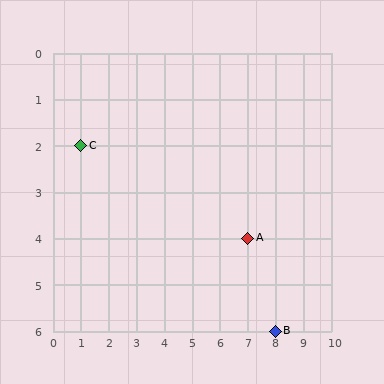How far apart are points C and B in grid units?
Points C and B are 7 columns and 4 rows apart (about 8.1 grid units diagonally).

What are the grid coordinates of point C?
Point C is at grid coordinates (1, 2).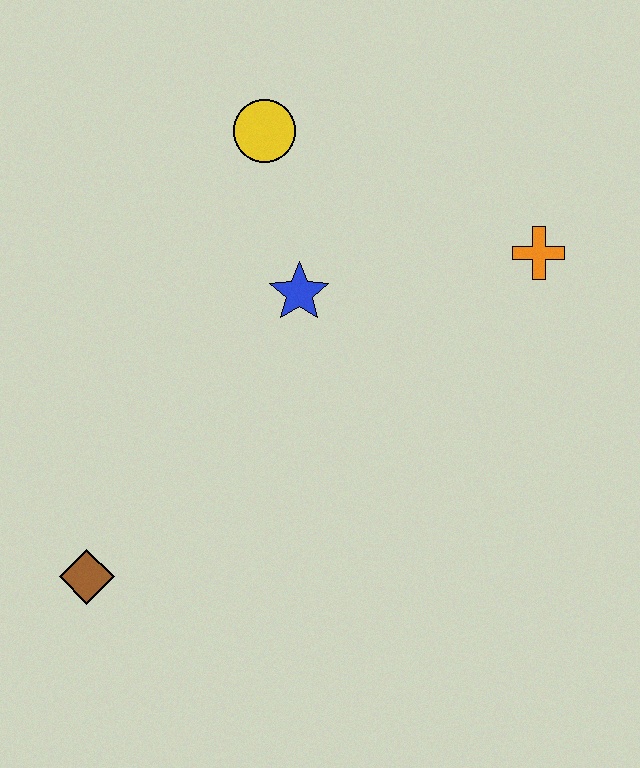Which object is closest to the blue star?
The yellow circle is closest to the blue star.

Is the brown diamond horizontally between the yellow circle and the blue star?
No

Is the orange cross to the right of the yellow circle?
Yes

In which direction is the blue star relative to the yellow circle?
The blue star is below the yellow circle.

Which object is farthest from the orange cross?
The brown diamond is farthest from the orange cross.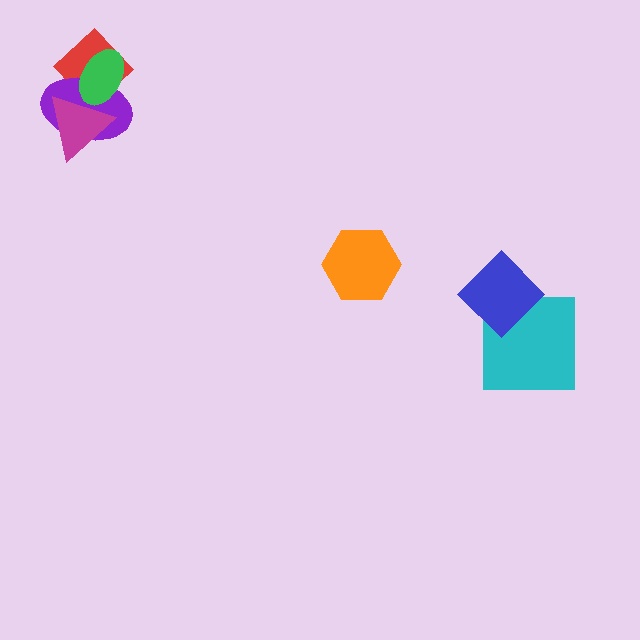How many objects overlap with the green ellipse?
3 objects overlap with the green ellipse.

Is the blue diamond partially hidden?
No, no other shape covers it.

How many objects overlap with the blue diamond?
1 object overlaps with the blue diamond.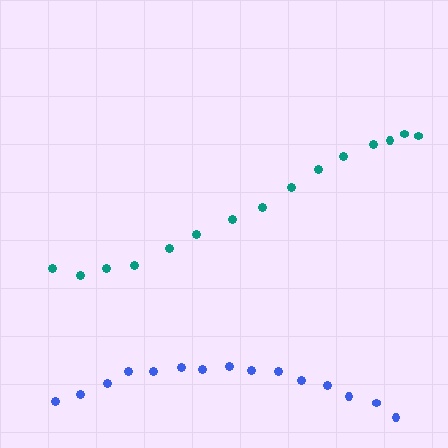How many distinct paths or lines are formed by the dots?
There are 2 distinct paths.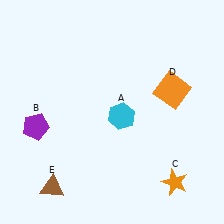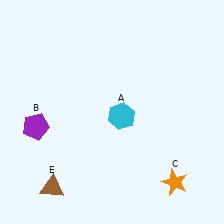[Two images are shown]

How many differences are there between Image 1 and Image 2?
There is 1 difference between the two images.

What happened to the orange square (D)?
The orange square (D) was removed in Image 2. It was in the top-right area of Image 1.